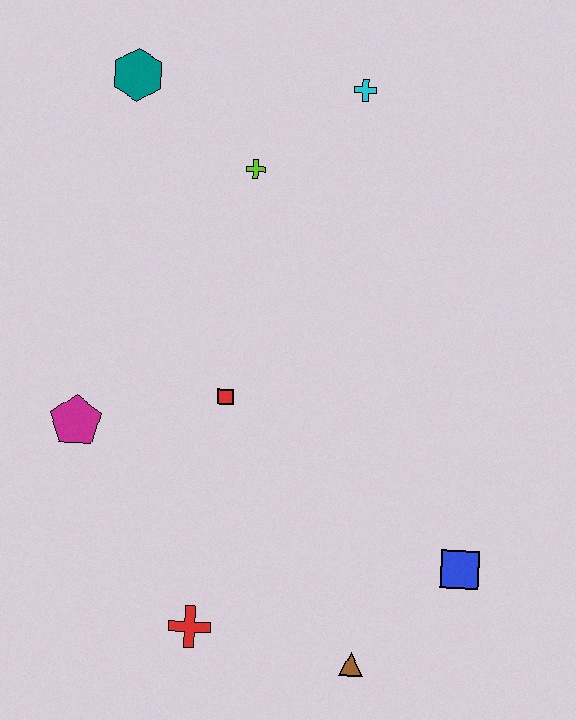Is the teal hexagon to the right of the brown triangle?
No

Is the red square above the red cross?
Yes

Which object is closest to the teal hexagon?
The lime cross is closest to the teal hexagon.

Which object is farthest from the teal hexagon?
The brown triangle is farthest from the teal hexagon.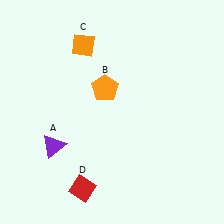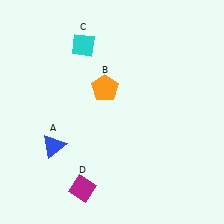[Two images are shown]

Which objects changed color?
A changed from purple to blue. C changed from orange to cyan. D changed from red to magenta.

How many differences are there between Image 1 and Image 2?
There are 3 differences between the two images.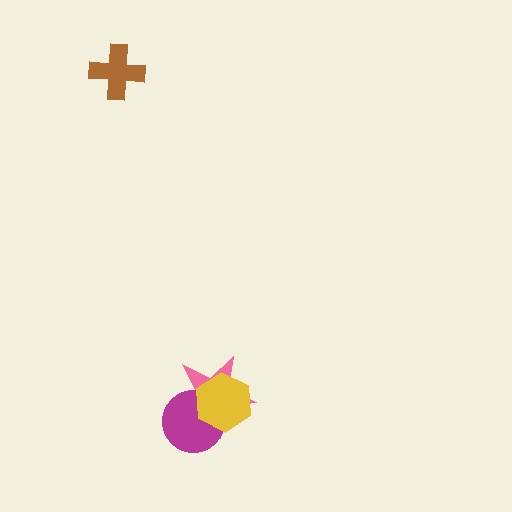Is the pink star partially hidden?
Yes, it is partially covered by another shape.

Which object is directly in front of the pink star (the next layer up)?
The magenta circle is directly in front of the pink star.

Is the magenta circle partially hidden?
Yes, it is partially covered by another shape.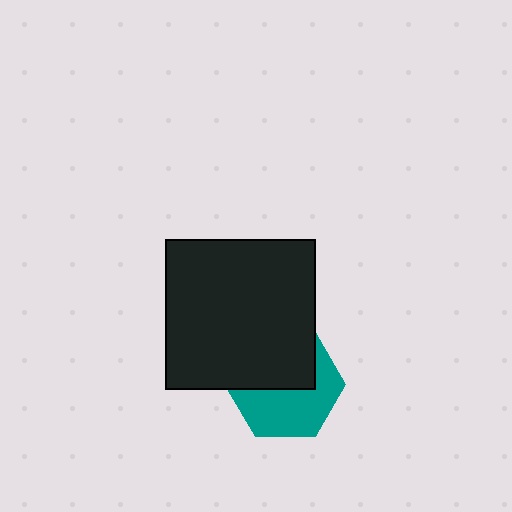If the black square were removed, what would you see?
You would see the complete teal hexagon.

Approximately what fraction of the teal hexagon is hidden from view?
Roughly 46% of the teal hexagon is hidden behind the black square.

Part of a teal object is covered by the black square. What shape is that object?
It is a hexagon.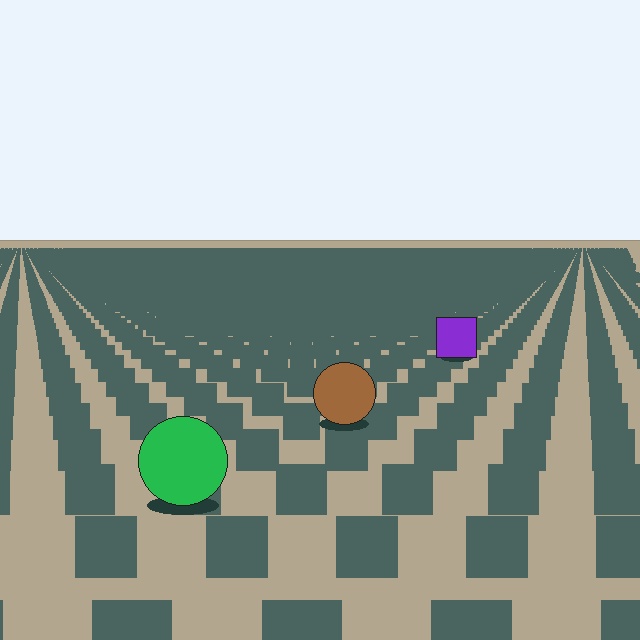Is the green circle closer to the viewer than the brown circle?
Yes. The green circle is closer — you can tell from the texture gradient: the ground texture is coarser near it.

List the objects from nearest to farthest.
From nearest to farthest: the green circle, the brown circle, the purple square.